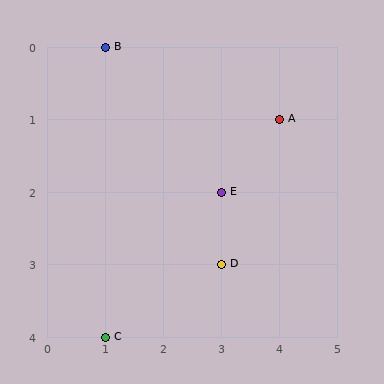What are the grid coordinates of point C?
Point C is at grid coordinates (1, 4).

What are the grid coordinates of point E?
Point E is at grid coordinates (3, 2).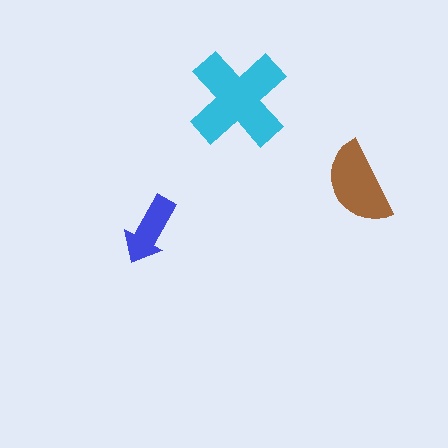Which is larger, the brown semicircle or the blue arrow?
The brown semicircle.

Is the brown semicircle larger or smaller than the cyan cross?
Smaller.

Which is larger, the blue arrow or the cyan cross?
The cyan cross.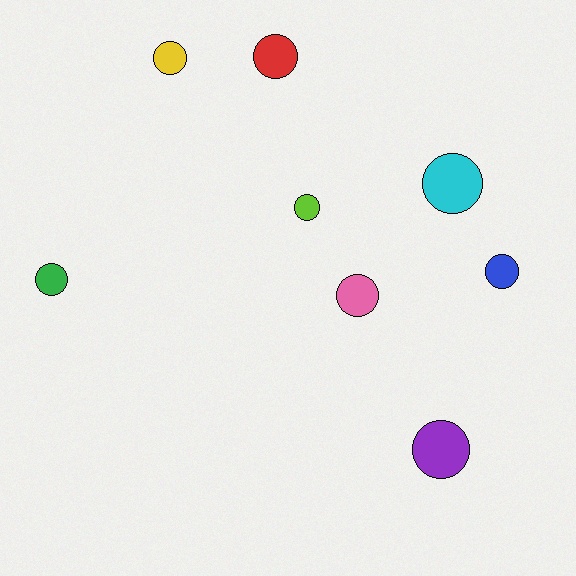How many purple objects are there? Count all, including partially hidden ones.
There is 1 purple object.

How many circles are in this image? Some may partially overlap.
There are 8 circles.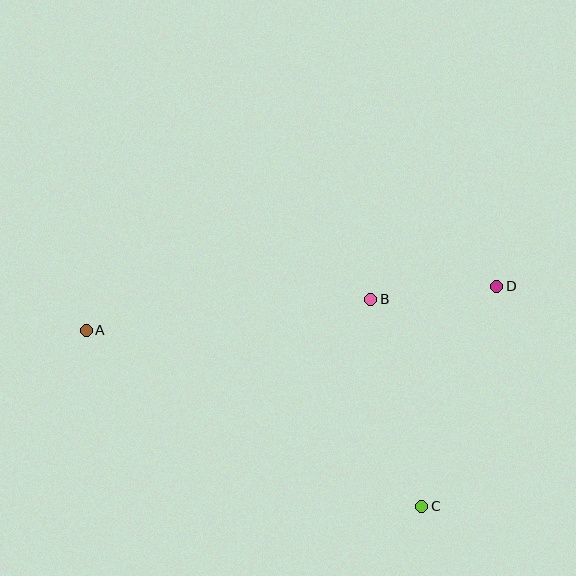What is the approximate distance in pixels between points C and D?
The distance between C and D is approximately 232 pixels.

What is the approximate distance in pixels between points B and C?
The distance between B and C is approximately 213 pixels.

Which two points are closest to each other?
Points B and D are closest to each other.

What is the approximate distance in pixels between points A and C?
The distance between A and C is approximately 379 pixels.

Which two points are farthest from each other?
Points A and D are farthest from each other.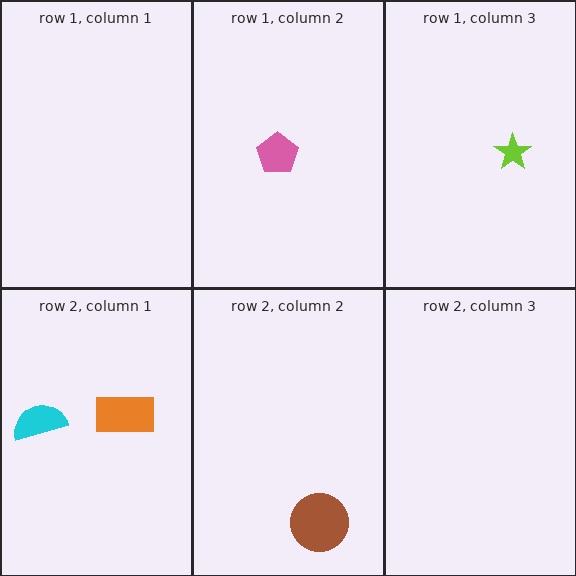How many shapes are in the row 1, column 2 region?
1.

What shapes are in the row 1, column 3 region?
The lime star.